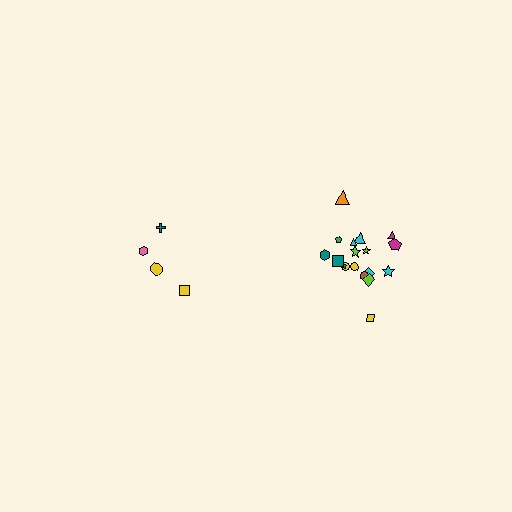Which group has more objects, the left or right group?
The right group.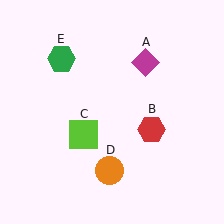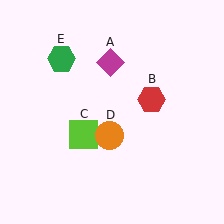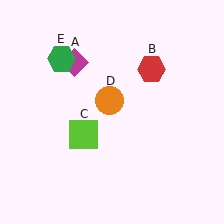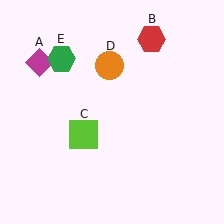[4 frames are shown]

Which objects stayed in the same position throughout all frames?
Lime square (object C) and green hexagon (object E) remained stationary.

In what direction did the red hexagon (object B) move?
The red hexagon (object B) moved up.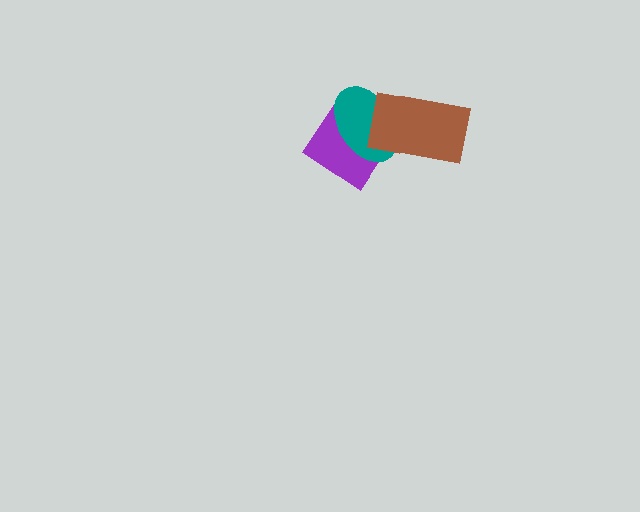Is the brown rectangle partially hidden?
No, no other shape covers it.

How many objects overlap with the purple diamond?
2 objects overlap with the purple diamond.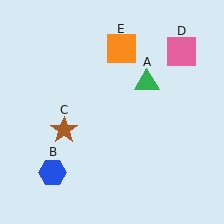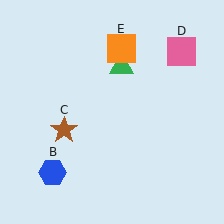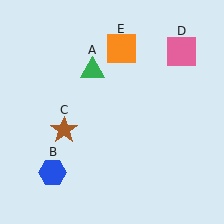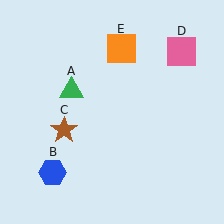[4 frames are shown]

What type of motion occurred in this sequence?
The green triangle (object A) rotated counterclockwise around the center of the scene.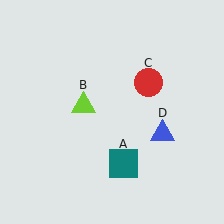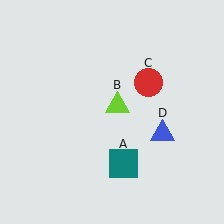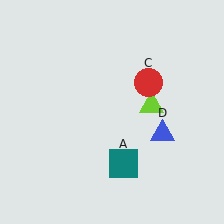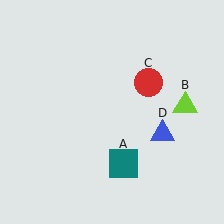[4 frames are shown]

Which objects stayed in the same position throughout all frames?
Teal square (object A) and red circle (object C) and blue triangle (object D) remained stationary.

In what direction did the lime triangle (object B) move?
The lime triangle (object B) moved right.